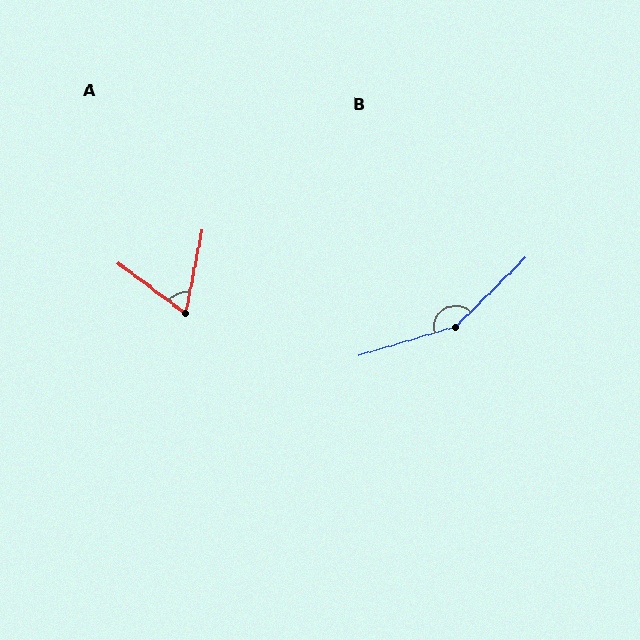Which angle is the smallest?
A, at approximately 65 degrees.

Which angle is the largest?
B, at approximately 152 degrees.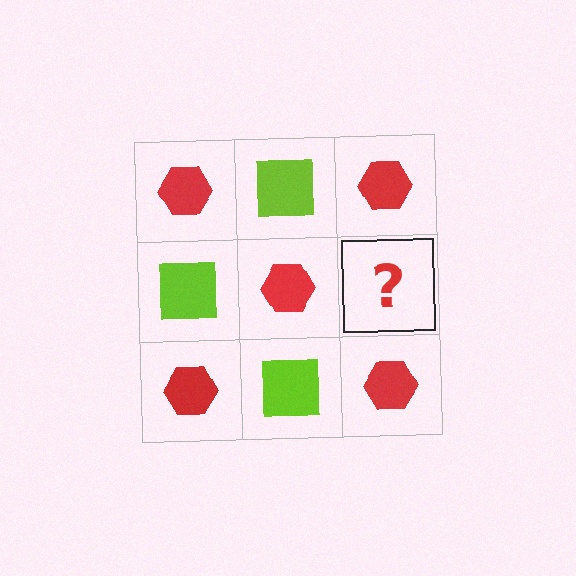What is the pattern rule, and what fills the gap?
The rule is that it alternates red hexagon and lime square in a checkerboard pattern. The gap should be filled with a lime square.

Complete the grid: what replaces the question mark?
The question mark should be replaced with a lime square.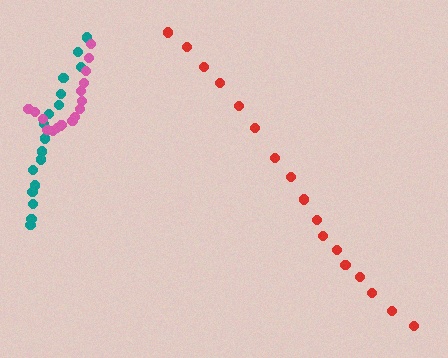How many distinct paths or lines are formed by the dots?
There are 3 distinct paths.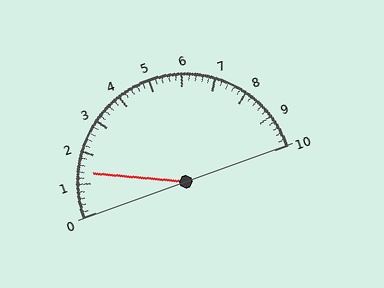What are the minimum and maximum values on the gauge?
The gauge ranges from 0 to 10.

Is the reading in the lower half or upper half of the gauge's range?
The reading is in the lower half of the range (0 to 10).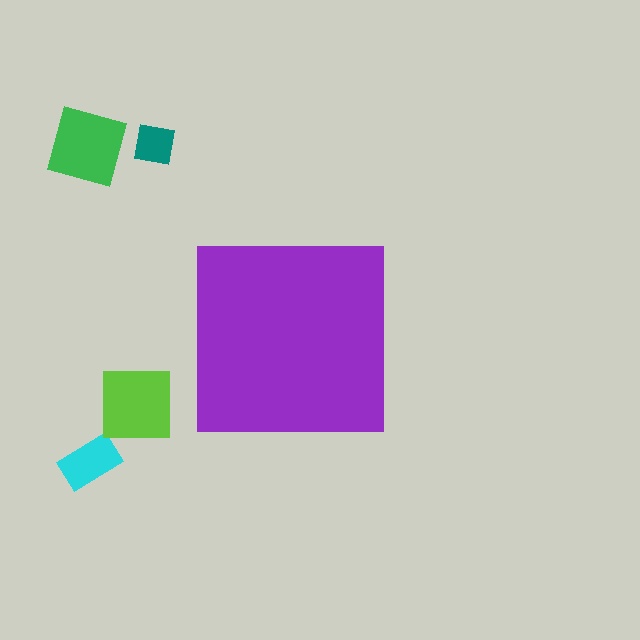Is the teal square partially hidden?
No, the teal square is fully visible.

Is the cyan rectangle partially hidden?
No, the cyan rectangle is fully visible.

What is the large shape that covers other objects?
A purple square.